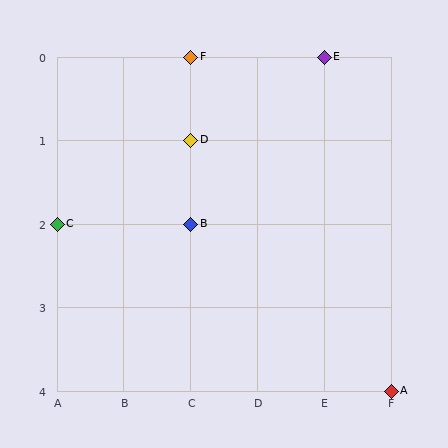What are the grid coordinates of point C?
Point C is at grid coordinates (A, 2).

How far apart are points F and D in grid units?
Points F and D are 1 row apart.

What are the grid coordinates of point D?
Point D is at grid coordinates (C, 1).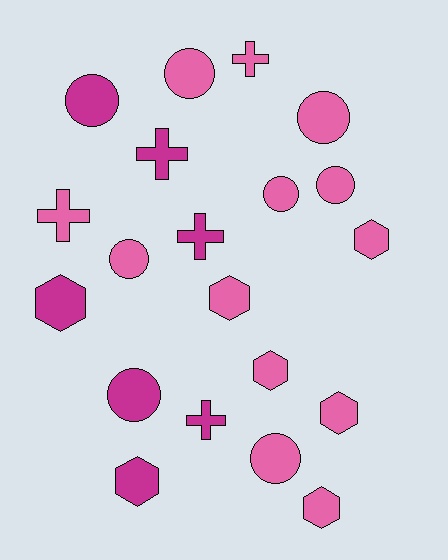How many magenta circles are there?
There are 2 magenta circles.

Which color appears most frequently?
Pink, with 13 objects.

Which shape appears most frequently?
Circle, with 8 objects.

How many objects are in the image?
There are 20 objects.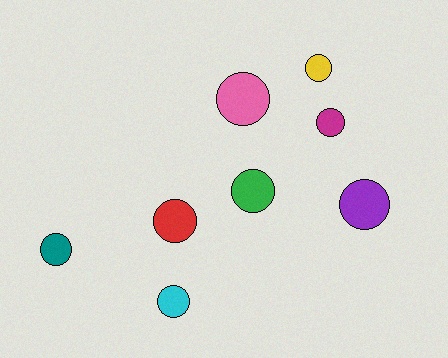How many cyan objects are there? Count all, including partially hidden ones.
There is 1 cyan object.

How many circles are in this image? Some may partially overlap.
There are 8 circles.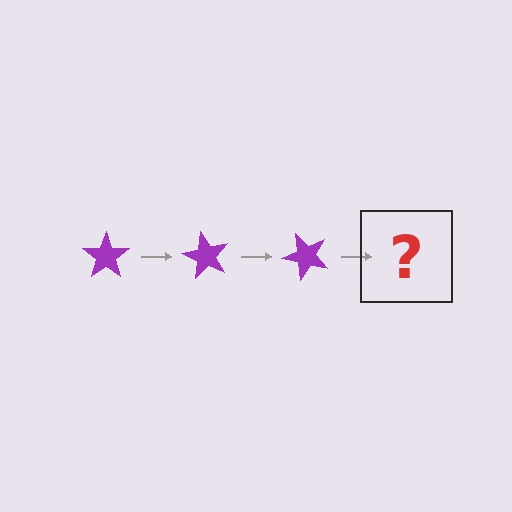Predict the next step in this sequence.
The next step is a purple star rotated 180 degrees.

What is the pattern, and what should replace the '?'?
The pattern is that the star rotates 60 degrees each step. The '?' should be a purple star rotated 180 degrees.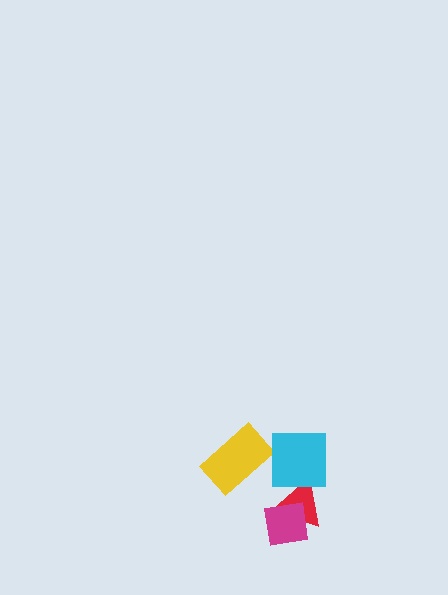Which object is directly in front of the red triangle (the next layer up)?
The cyan square is directly in front of the red triangle.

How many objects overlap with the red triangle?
2 objects overlap with the red triangle.